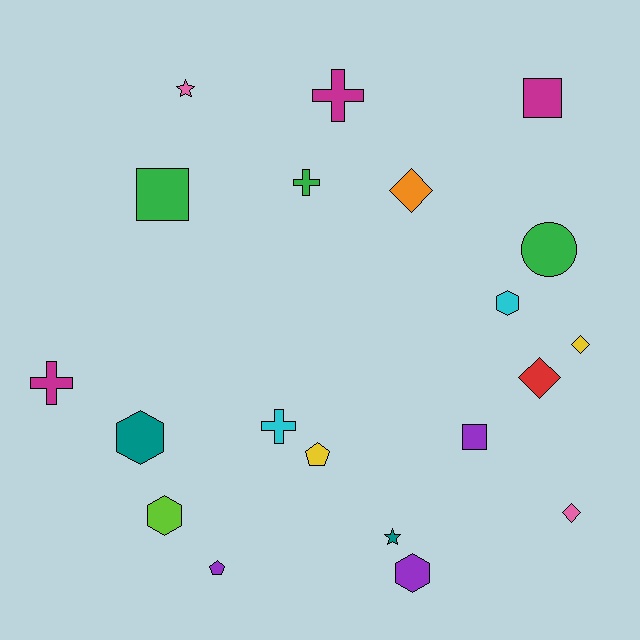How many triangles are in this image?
There are no triangles.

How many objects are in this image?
There are 20 objects.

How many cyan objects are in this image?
There are 2 cyan objects.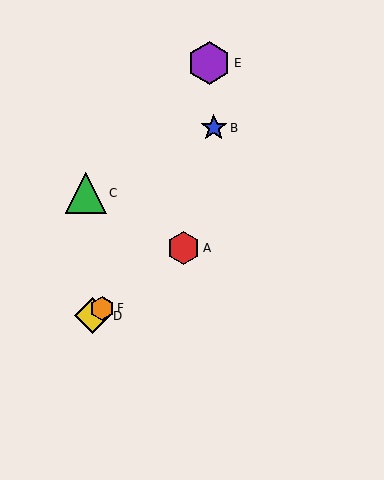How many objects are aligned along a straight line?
3 objects (A, D, F) are aligned along a straight line.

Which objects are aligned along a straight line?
Objects A, D, F are aligned along a straight line.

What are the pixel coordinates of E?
Object E is at (209, 63).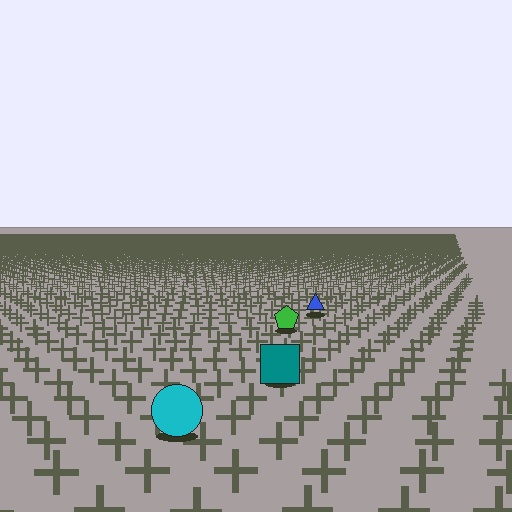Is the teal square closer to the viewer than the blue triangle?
Yes. The teal square is closer — you can tell from the texture gradient: the ground texture is coarser near it.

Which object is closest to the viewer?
The cyan circle is closest. The texture marks near it are larger and more spread out.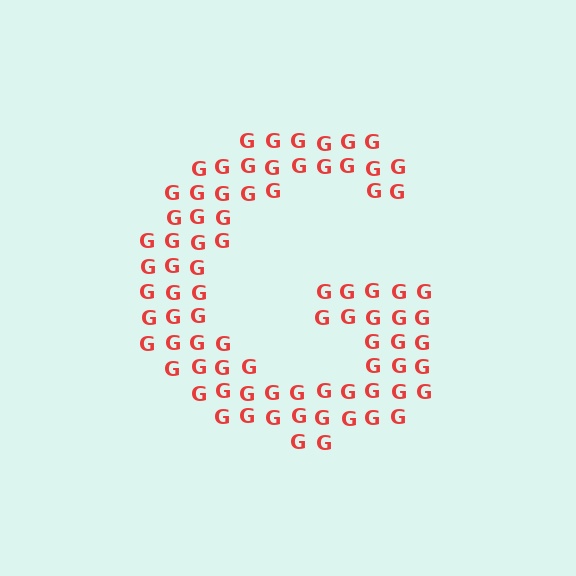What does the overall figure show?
The overall figure shows the letter G.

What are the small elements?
The small elements are letter G's.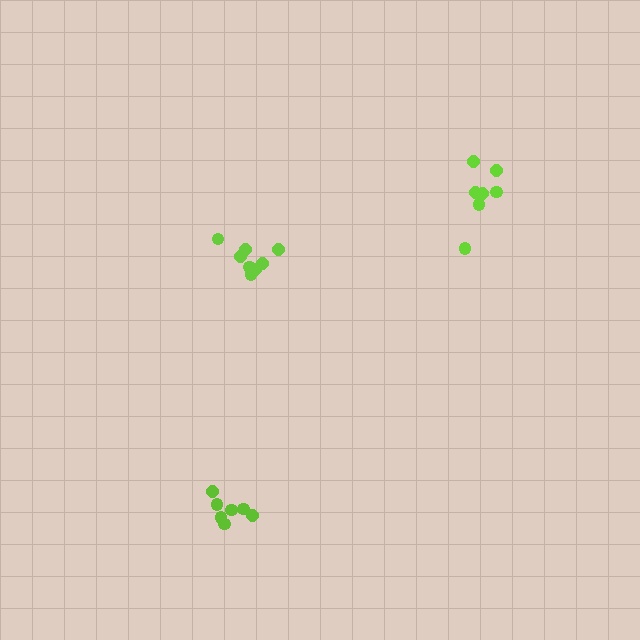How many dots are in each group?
Group 1: 9 dots, Group 2: 7 dots, Group 3: 7 dots (23 total).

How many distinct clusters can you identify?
There are 3 distinct clusters.